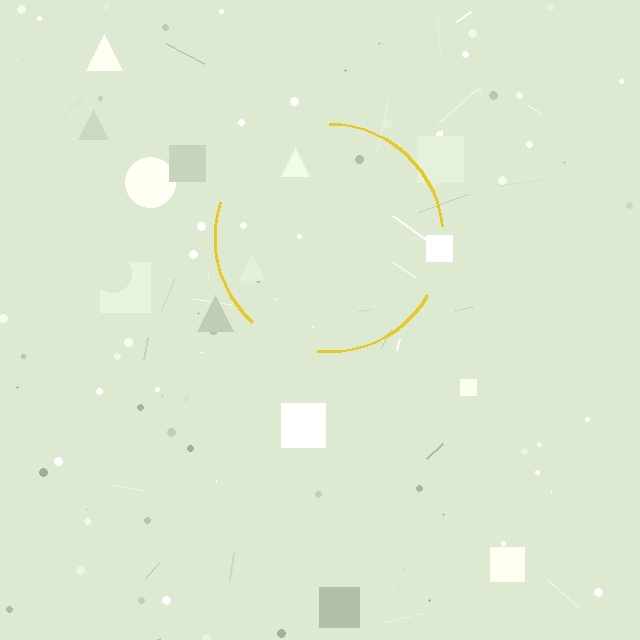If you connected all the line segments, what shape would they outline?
They would outline a circle.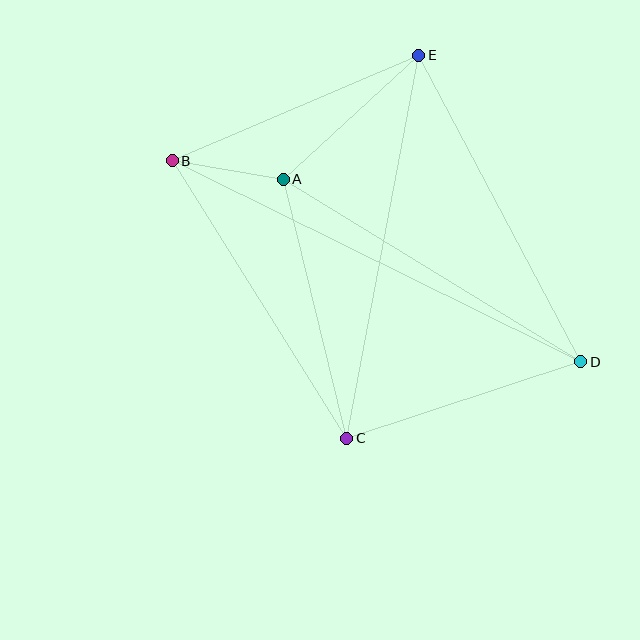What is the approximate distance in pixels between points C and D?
The distance between C and D is approximately 246 pixels.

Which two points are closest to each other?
Points A and B are closest to each other.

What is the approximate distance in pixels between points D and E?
The distance between D and E is approximately 347 pixels.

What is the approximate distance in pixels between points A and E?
The distance between A and E is approximately 183 pixels.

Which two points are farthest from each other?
Points B and D are farthest from each other.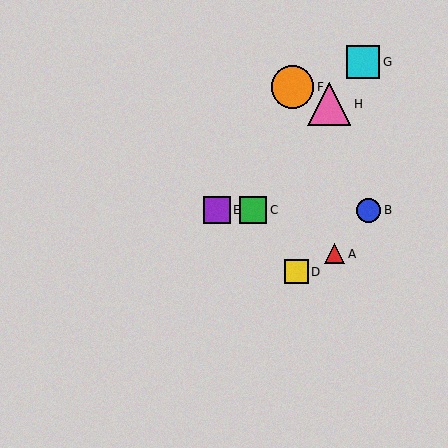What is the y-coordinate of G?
Object G is at y≈62.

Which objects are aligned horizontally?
Objects B, C, E are aligned horizontally.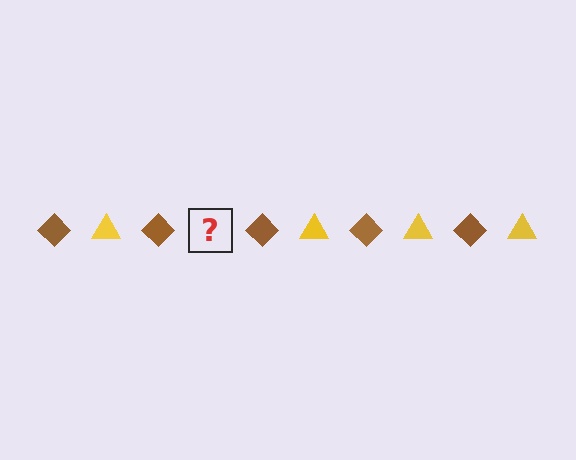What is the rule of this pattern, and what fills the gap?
The rule is that the pattern alternates between brown diamond and yellow triangle. The gap should be filled with a yellow triangle.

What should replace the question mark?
The question mark should be replaced with a yellow triangle.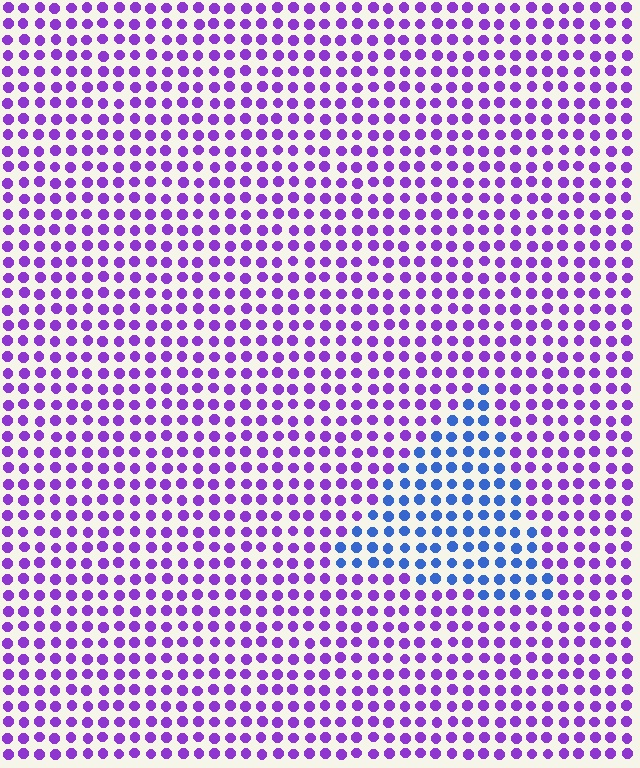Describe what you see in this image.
The image is filled with small purple elements in a uniform arrangement. A triangle-shaped region is visible where the elements are tinted to a slightly different hue, forming a subtle color boundary.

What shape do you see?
I see a triangle.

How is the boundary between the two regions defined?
The boundary is defined purely by a slight shift in hue (about 54 degrees). Spacing, size, and orientation are identical on both sides.